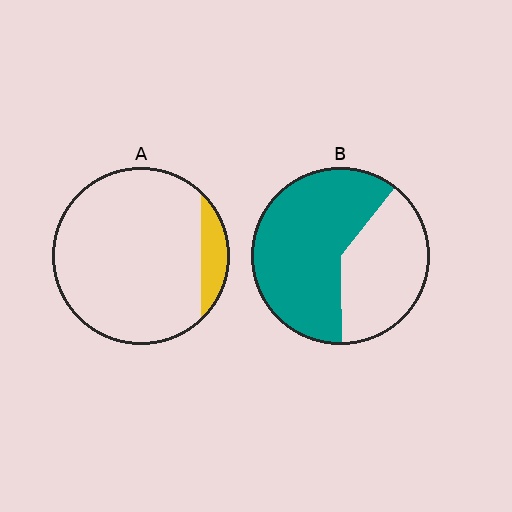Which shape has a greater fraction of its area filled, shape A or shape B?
Shape B.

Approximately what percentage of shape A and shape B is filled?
A is approximately 10% and B is approximately 60%.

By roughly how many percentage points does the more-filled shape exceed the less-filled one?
By roughly 50 percentage points (B over A).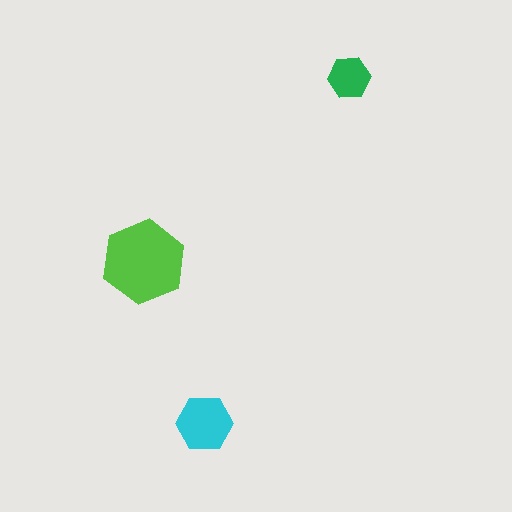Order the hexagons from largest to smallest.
the lime one, the cyan one, the green one.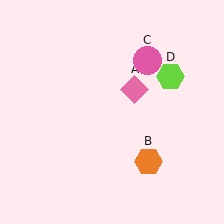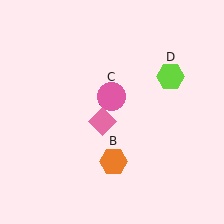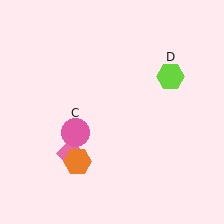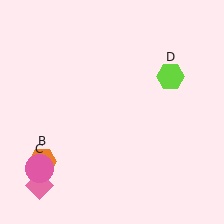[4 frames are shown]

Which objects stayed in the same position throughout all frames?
Lime hexagon (object D) remained stationary.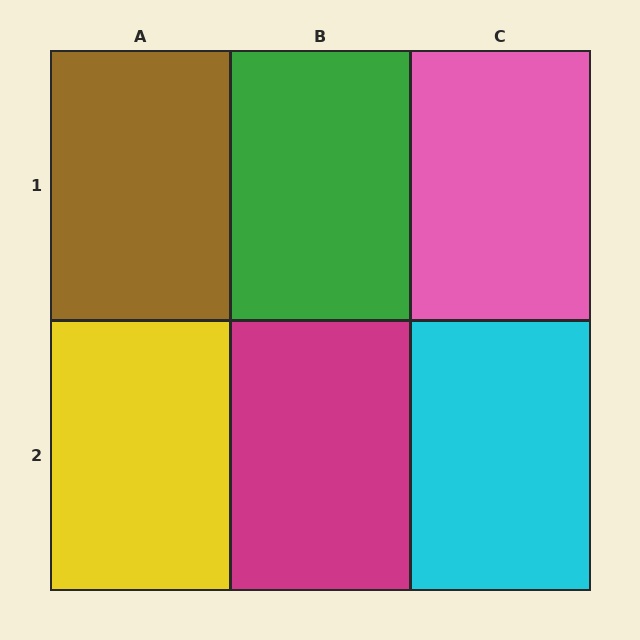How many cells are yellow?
1 cell is yellow.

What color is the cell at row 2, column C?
Cyan.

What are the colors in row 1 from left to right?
Brown, green, pink.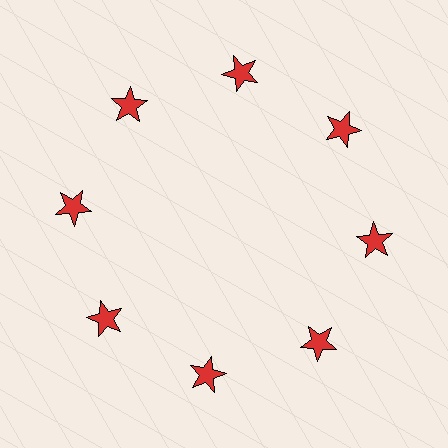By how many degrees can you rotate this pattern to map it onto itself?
The pattern maps onto itself every 45 degrees of rotation.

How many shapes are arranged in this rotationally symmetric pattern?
There are 8 shapes, arranged in 8 groups of 1.